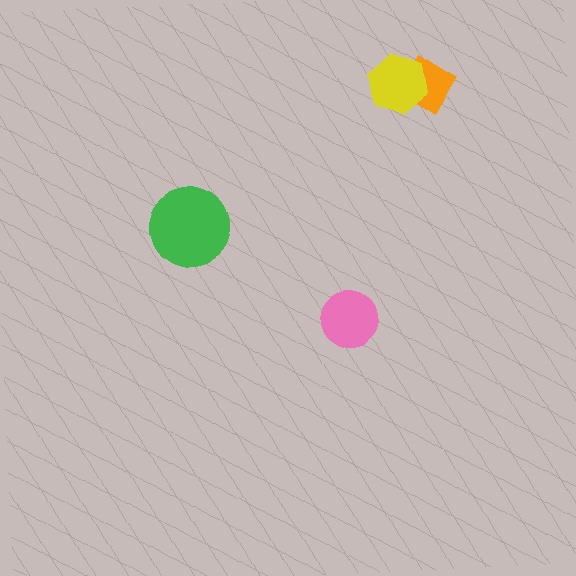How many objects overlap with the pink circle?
0 objects overlap with the pink circle.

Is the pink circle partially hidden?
No, no other shape covers it.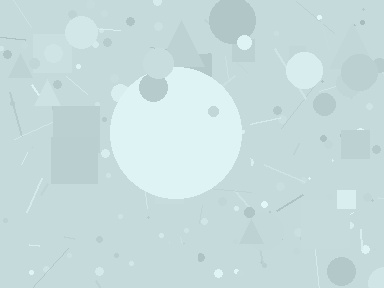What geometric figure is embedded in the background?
A circle is embedded in the background.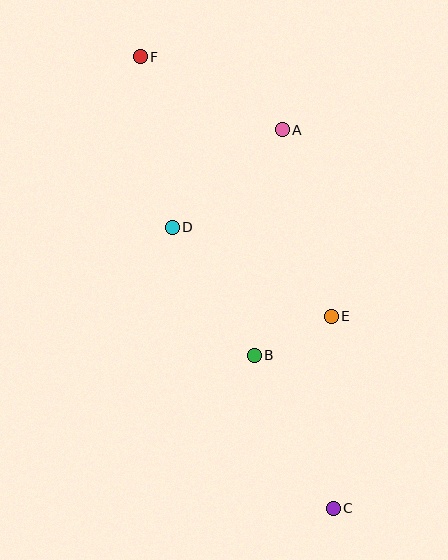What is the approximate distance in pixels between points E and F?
The distance between E and F is approximately 322 pixels.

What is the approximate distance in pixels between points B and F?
The distance between B and F is approximately 319 pixels.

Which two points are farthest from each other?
Points C and F are farthest from each other.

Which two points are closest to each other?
Points B and E are closest to each other.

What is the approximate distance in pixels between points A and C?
The distance between A and C is approximately 382 pixels.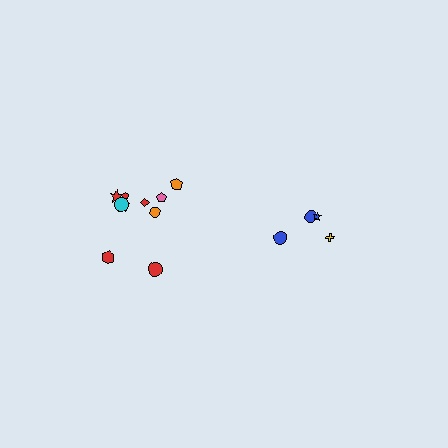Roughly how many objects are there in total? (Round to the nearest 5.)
Roughly 15 objects in total.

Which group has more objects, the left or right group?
The left group.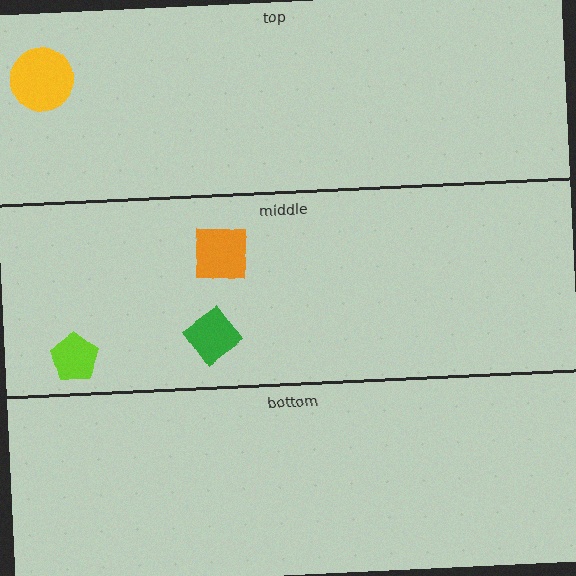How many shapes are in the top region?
1.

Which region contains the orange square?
The middle region.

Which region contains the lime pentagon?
The middle region.